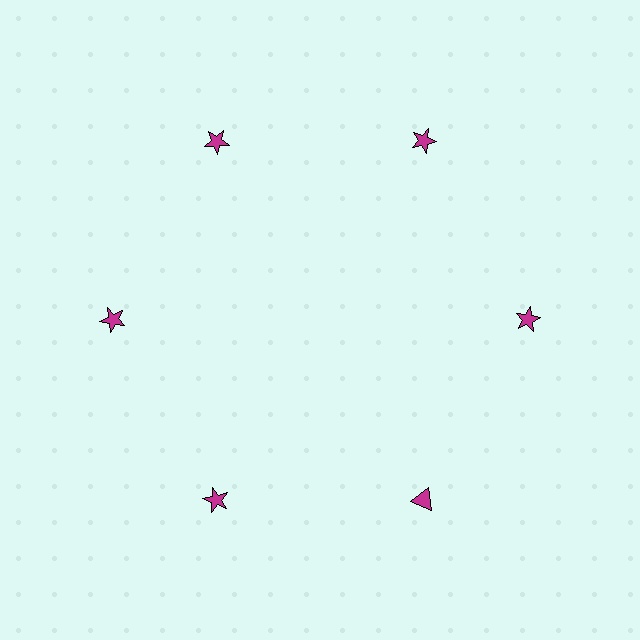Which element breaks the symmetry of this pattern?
The magenta triangle at roughly the 5 o'clock position breaks the symmetry. All other shapes are magenta stars.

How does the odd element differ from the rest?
It has a different shape: triangle instead of star.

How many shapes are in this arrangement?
There are 6 shapes arranged in a ring pattern.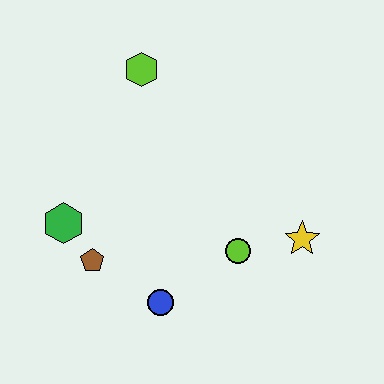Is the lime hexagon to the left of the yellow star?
Yes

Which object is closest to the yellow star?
The lime circle is closest to the yellow star.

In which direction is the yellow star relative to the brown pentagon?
The yellow star is to the right of the brown pentagon.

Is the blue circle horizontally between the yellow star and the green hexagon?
Yes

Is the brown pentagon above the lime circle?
No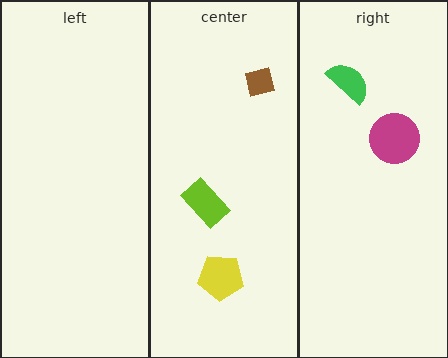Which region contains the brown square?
The center region.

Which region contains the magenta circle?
The right region.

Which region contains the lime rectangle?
The center region.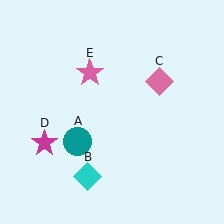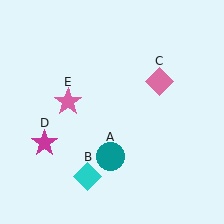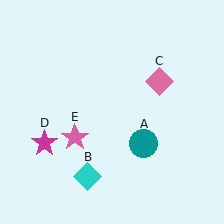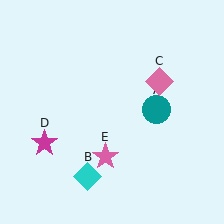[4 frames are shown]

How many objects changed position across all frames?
2 objects changed position: teal circle (object A), pink star (object E).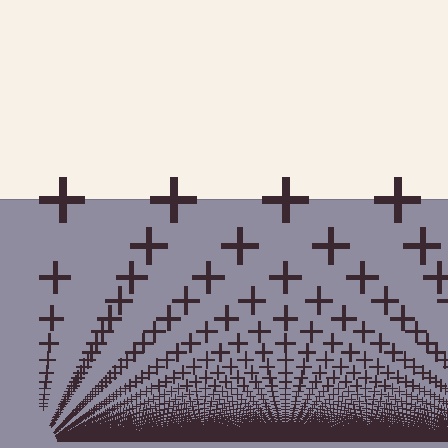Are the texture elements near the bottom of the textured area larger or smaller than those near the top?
Smaller. The gradient is inverted — elements near the bottom are smaller and denser.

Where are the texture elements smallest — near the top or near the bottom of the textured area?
Near the bottom.